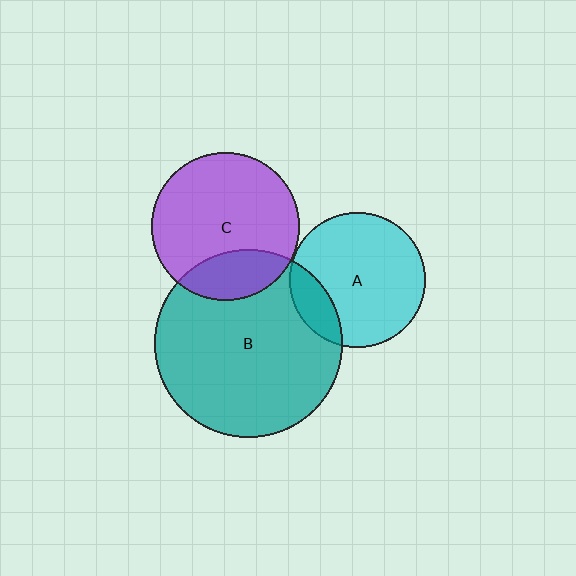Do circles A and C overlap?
Yes.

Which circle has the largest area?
Circle B (teal).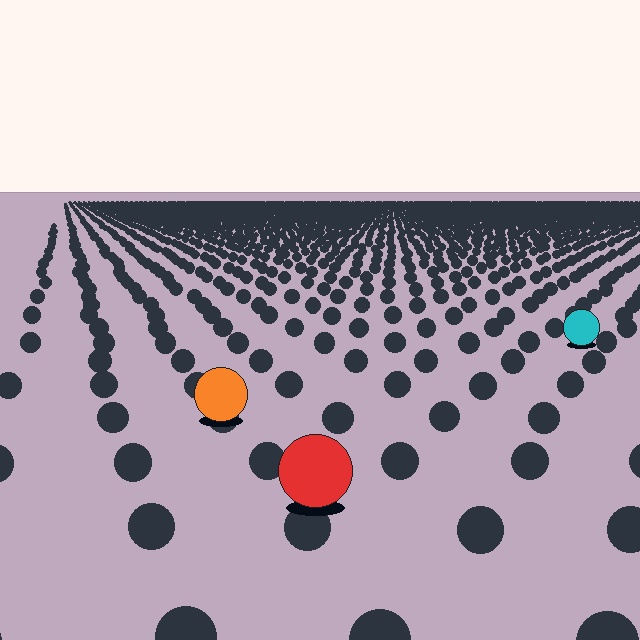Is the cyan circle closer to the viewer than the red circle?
No. The red circle is closer — you can tell from the texture gradient: the ground texture is coarser near it.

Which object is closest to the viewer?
The red circle is closest. The texture marks near it are larger and more spread out.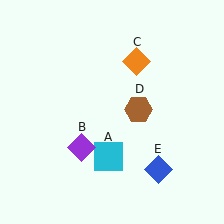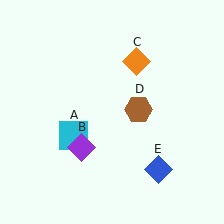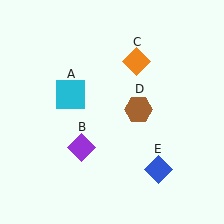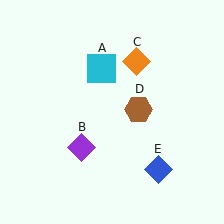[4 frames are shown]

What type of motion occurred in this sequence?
The cyan square (object A) rotated clockwise around the center of the scene.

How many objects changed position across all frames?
1 object changed position: cyan square (object A).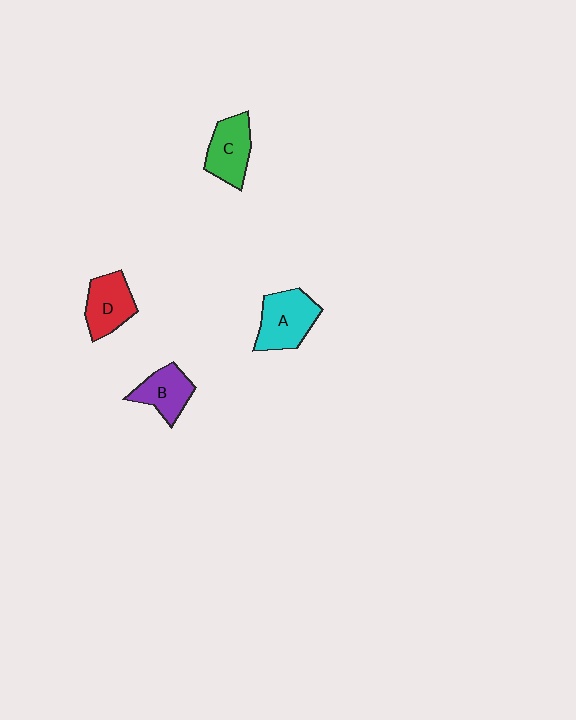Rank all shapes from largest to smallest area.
From largest to smallest: A (cyan), C (green), D (red), B (purple).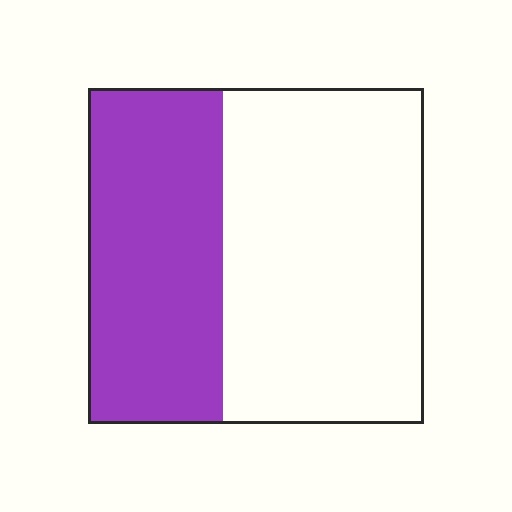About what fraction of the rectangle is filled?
About two fifths (2/5).